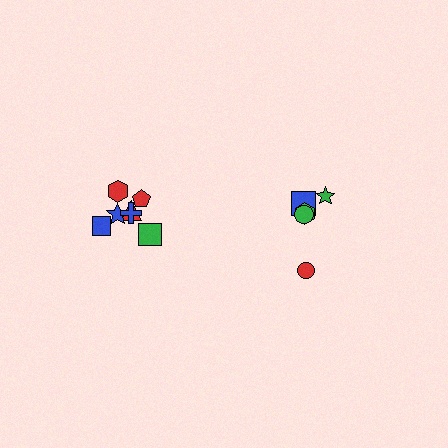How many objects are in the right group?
There are 5 objects.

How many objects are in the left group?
There are 7 objects.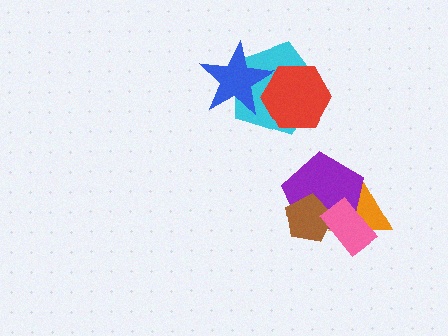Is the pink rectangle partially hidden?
No, no other shape covers it.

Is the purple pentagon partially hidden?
Yes, it is partially covered by another shape.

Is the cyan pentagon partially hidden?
Yes, it is partially covered by another shape.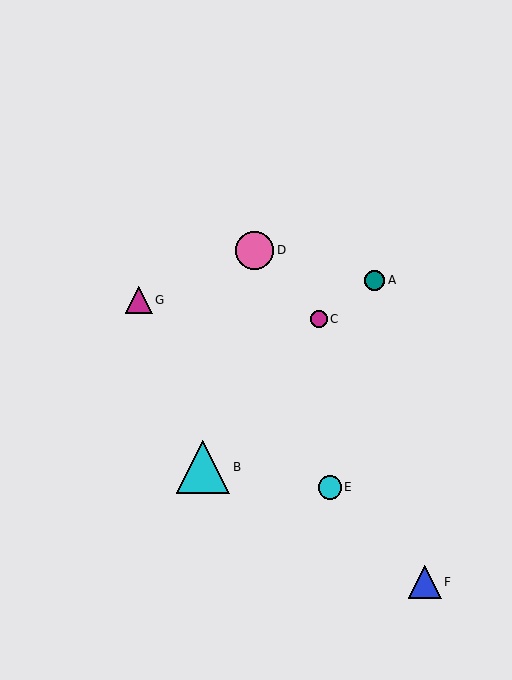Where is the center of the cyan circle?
The center of the cyan circle is at (330, 487).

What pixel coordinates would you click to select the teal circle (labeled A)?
Click at (375, 280) to select the teal circle A.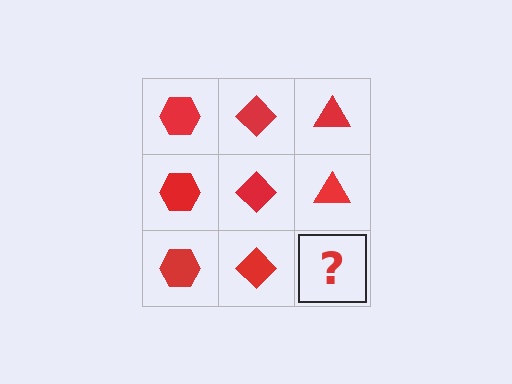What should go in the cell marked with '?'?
The missing cell should contain a red triangle.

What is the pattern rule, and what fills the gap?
The rule is that each column has a consistent shape. The gap should be filled with a red triangle.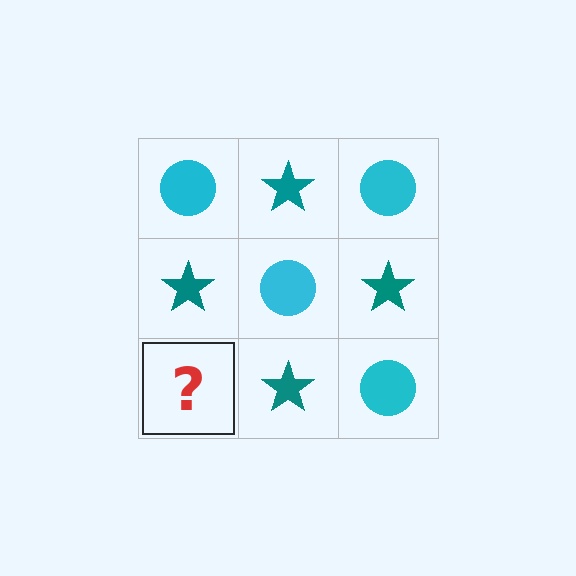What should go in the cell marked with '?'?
The missing cell should contain a cyan circle.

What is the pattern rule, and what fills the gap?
The rule is that it alternates cyan circle and teal star in a checkerboard pattern. The gap should be filled with a cyan circle.